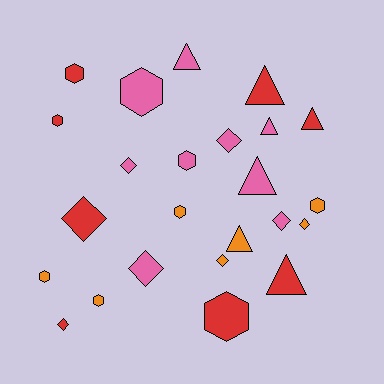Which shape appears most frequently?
Hexagon, with 9 objects.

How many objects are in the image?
There are 24 objects.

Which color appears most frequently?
Pink, with 9 objects.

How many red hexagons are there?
There are 3 red hexagons.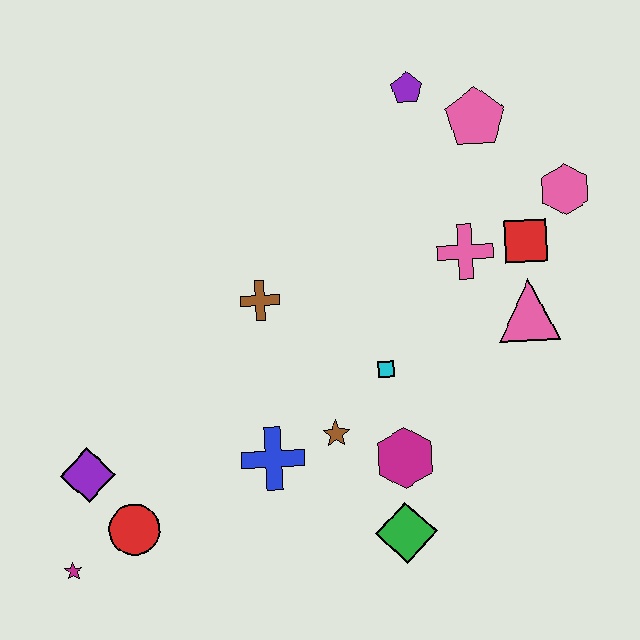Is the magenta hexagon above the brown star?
No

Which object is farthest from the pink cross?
The magenta star is farthest from the pink cross.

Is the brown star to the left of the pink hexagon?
Yes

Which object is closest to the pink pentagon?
The purple pentagon is closest to the pink pentagon.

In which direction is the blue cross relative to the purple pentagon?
The blue cross is below the purple pentagon.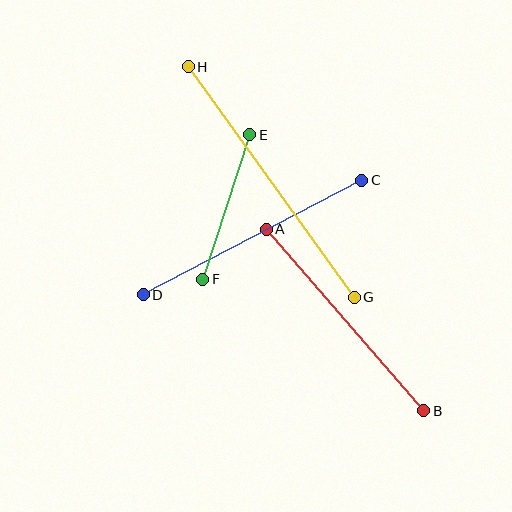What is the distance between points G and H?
The distance is approximately 284 pixels.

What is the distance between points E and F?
The distance is approximately 152 pixels.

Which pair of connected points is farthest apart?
Points G and H are farthest apart.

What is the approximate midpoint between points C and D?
The midpoint is at approximately (252, 238) pixels.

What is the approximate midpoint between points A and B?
The midpoint is at approximately (345, 320) pixels.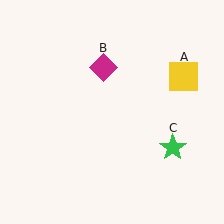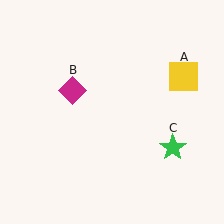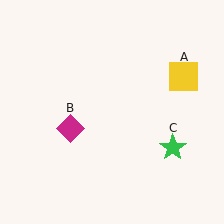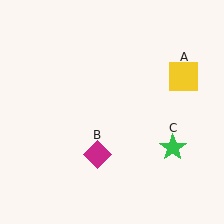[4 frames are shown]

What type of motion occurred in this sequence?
The magenta diamond (object B) rotated counterclockwise around the center of the scene.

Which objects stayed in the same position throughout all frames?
Yellow square (object A) and green star (object C) remained stationary.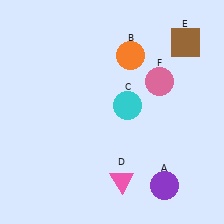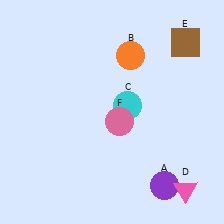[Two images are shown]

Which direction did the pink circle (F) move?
The pink circle (F) moved left.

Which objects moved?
The objects that moved are: the pink triangle (D), the pink circle (F).